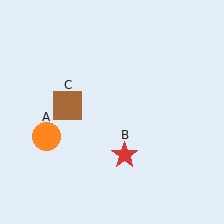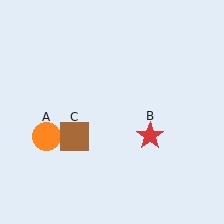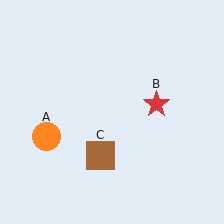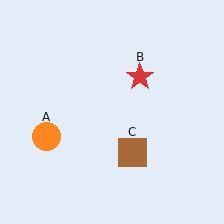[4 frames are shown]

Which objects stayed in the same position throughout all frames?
Orange circle (object A) remained stationary.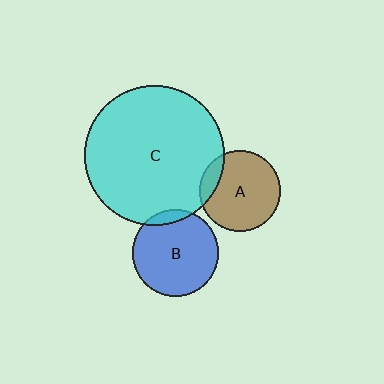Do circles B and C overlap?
Yes.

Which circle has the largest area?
Circle C (cyan).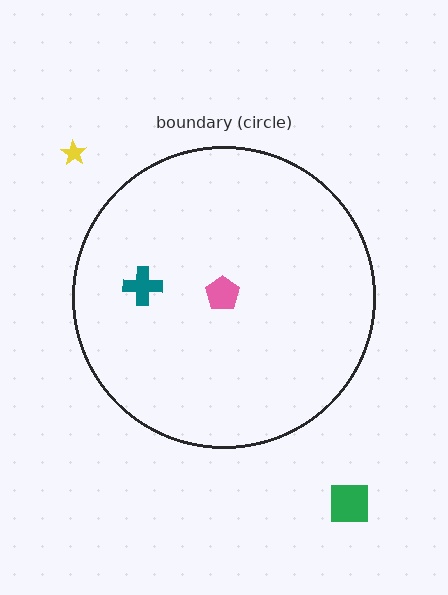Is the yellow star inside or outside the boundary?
Outside.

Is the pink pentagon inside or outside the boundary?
Inside.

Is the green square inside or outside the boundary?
Outside.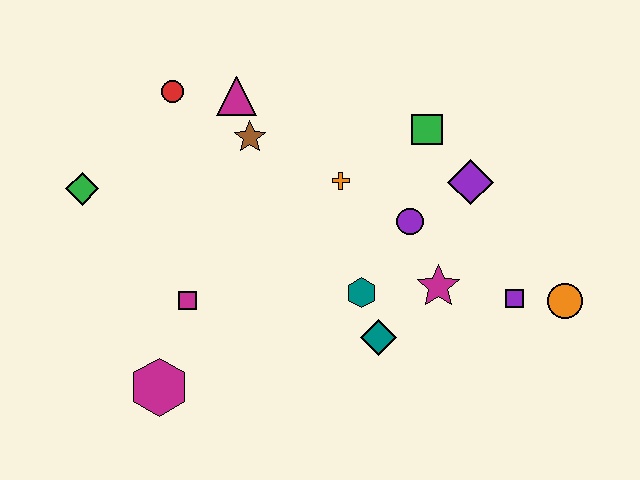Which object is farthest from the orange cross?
The magenta hexagon is farthest from the orange cross.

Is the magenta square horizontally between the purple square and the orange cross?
No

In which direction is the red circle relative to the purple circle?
The red circle is to the left of the purple circle.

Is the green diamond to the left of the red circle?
Yes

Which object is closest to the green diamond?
The red circle is closest to the green diamond.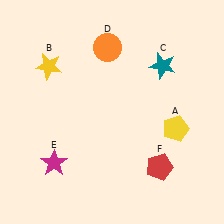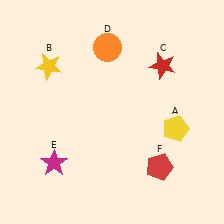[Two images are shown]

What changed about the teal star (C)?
In Image 1, C is teal. In Image 2, it changed to red.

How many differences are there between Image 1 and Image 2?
There is 1 difference between the two images.